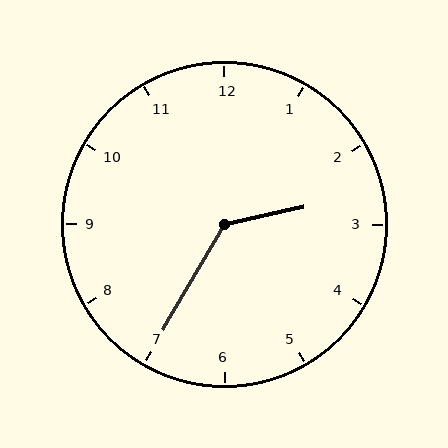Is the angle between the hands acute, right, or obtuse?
It is obtuse.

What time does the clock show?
2:35.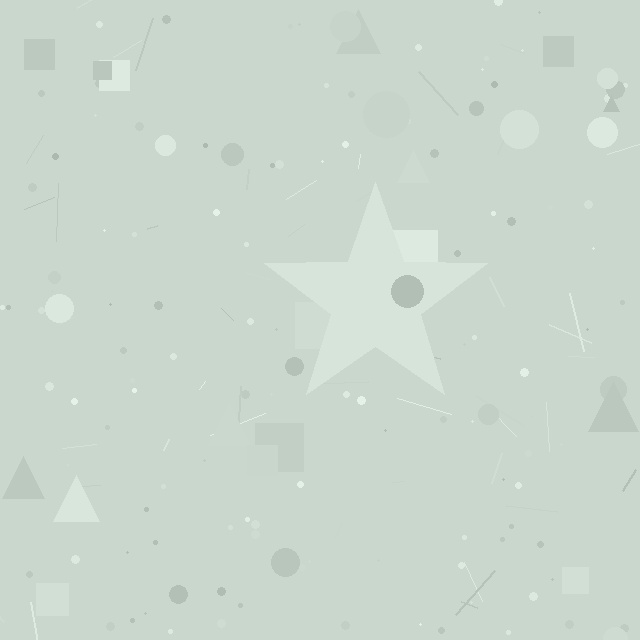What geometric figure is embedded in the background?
A star is embedded in the background.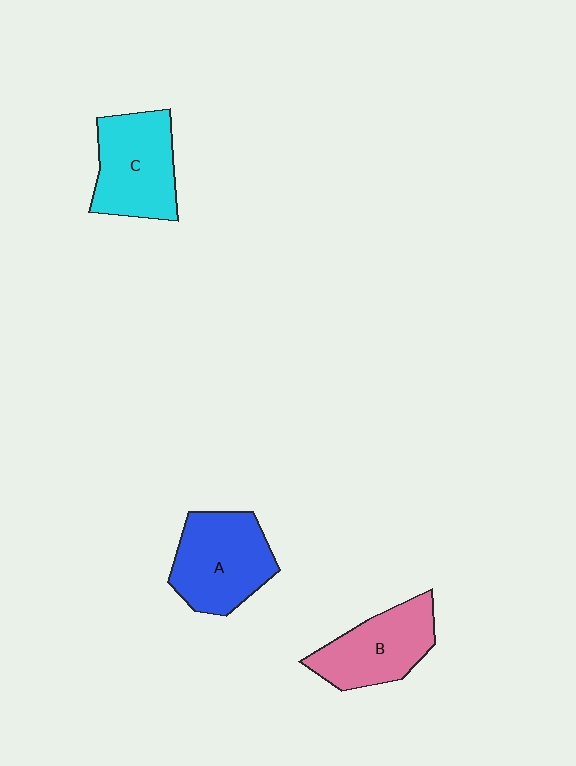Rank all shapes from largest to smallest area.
From largest to smallest: A (blue), C (cyan), B (pink).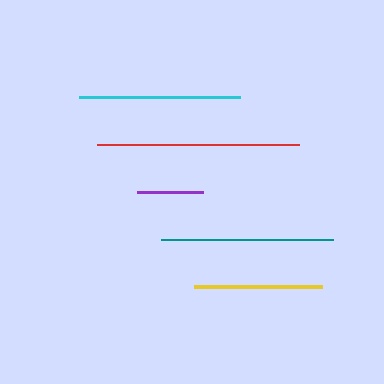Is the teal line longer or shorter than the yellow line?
The teal line is longer than the yellow line.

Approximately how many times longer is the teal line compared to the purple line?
The teal line is approximately 2.6 times the length of the purple line.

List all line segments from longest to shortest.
From longest to shortest: red, teal, cyan, yellow, purple.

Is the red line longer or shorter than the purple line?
The red line is longer than the purple line.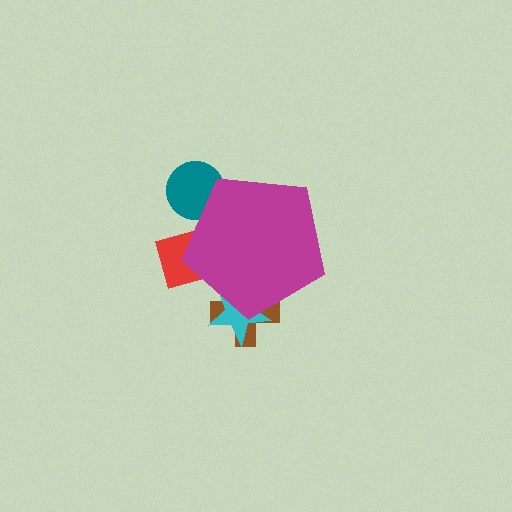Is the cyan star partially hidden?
Yes, the cyan star is partially hidden behind the magenta pentagon.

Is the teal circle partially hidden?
Yes, the teal circle is partially hidden behind the magenta pentagon.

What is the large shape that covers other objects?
A magenta pentagon.